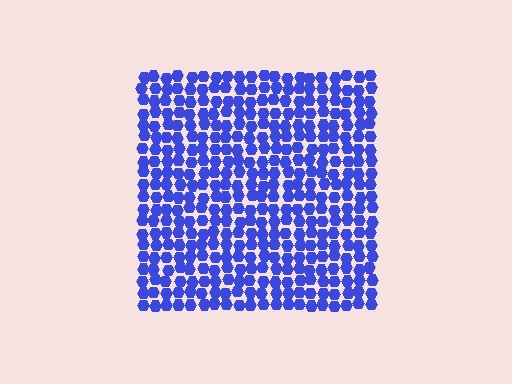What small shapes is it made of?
It is made of small hexagons.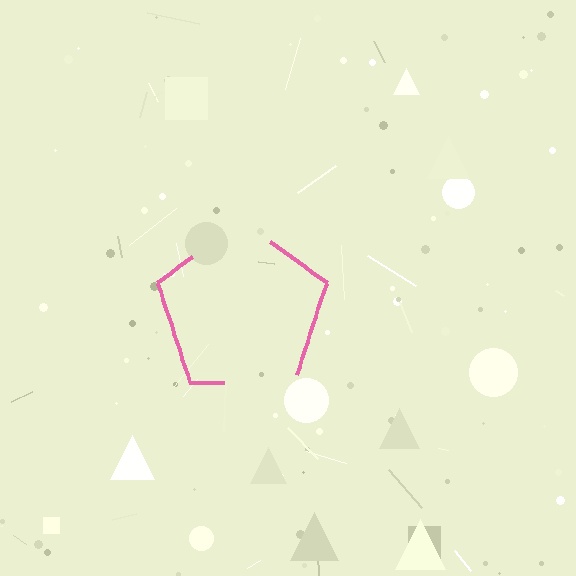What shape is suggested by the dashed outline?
The dashed outline suggests a pentagon.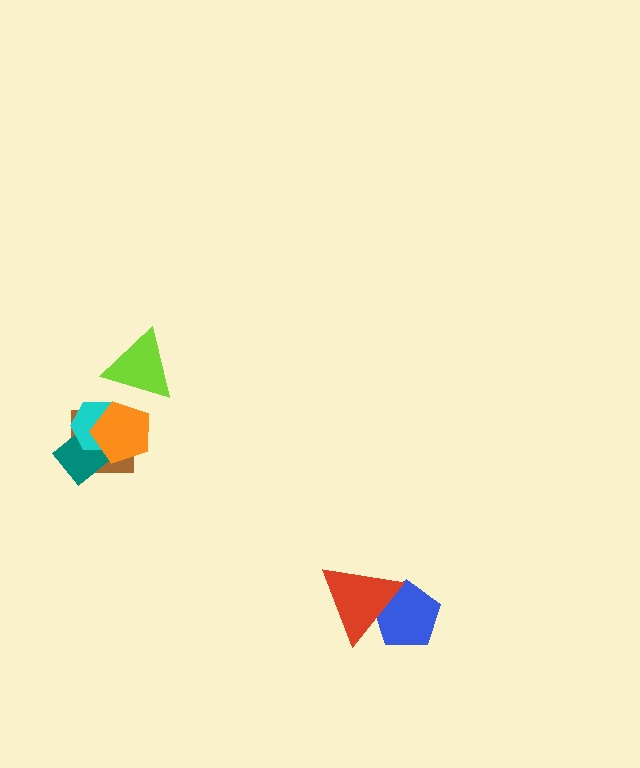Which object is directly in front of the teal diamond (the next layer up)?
The cyan hexagon is directly in front of the teal diamond.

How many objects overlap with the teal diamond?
3 objects overlap with the teal diamond.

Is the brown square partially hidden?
Yes, it is partially covered by another shape.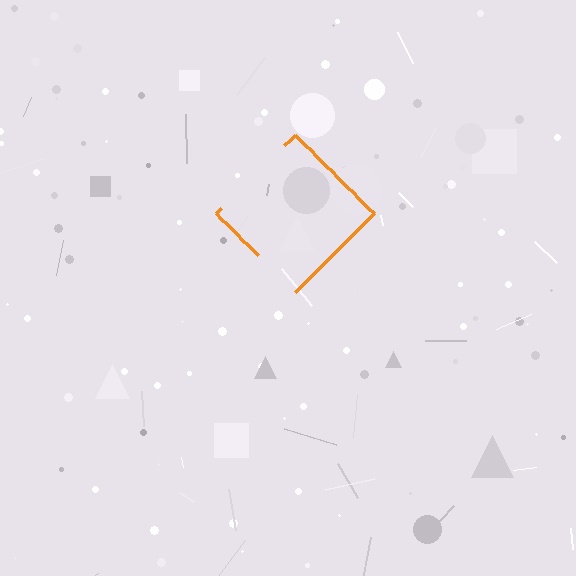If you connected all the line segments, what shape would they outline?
They would outline a diamond.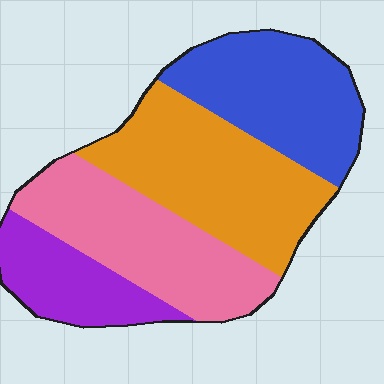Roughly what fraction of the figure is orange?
Orange takes up about one third (1/3) of the figure.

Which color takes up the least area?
Purple, at roughly 15%.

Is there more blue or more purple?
Blue.